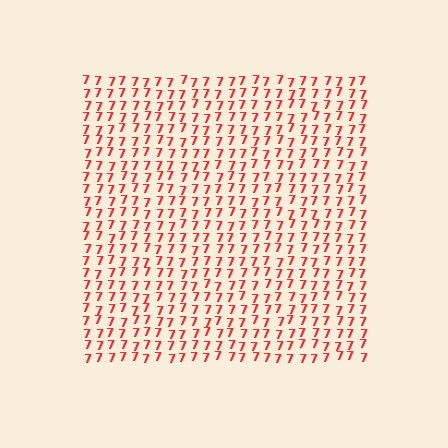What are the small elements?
The small elements are digit 7's.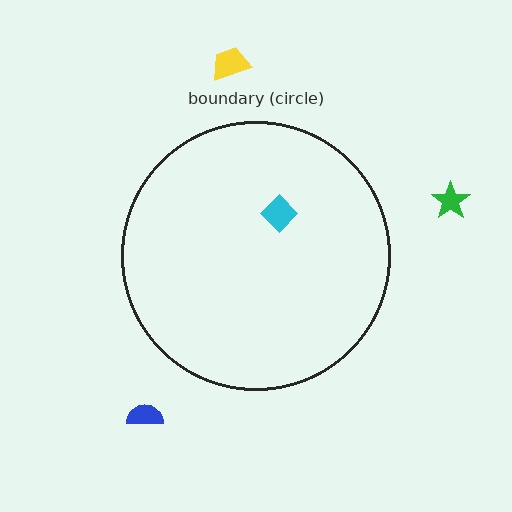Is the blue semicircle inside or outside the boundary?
Outside.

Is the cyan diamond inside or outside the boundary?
Inside.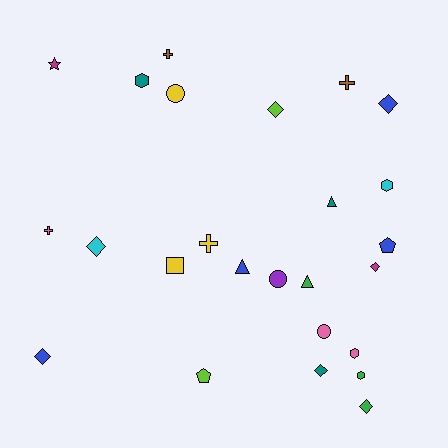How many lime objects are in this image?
There are 2 lime objects.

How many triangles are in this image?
There are 3 triangles.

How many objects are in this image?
There are 25 objects.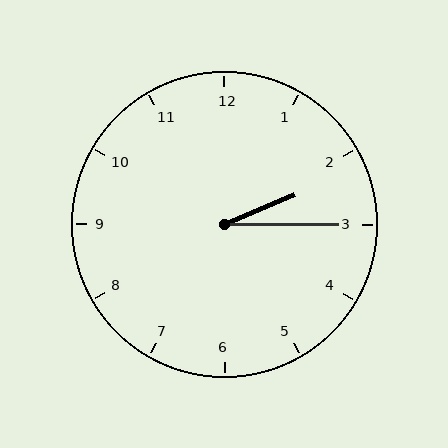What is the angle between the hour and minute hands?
Approximately 22 degrees.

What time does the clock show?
2:15.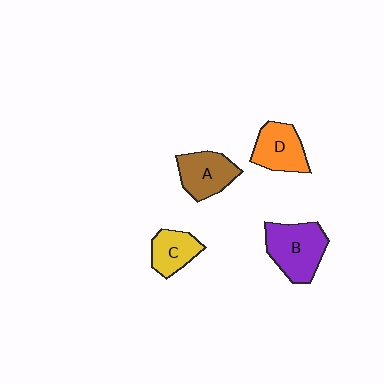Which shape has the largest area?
Shape B (purple).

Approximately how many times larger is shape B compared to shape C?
Approximately 1.6 times.